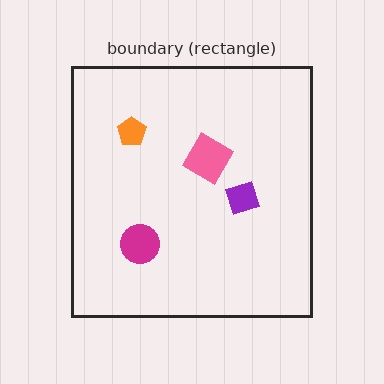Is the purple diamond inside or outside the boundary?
Inside.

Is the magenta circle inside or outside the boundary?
Inside.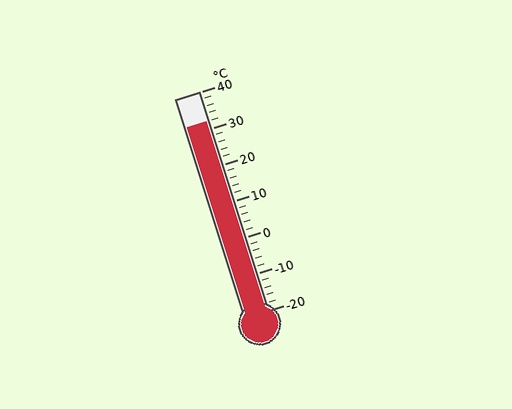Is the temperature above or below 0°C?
The temperature is above 0°C.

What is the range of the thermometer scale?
The thermometer scale ranges from -20°C to 40°C.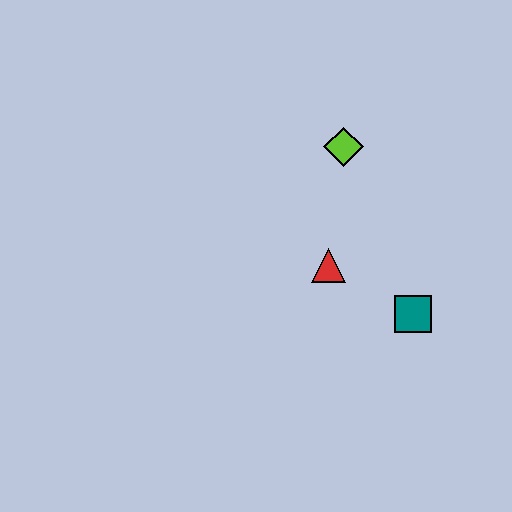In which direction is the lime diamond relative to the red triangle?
The lime diamond is above the red triangle.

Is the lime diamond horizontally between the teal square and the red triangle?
Yes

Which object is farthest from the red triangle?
The lime diamond is farthest from the red triangle.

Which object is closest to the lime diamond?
The red triangle is closest to the lime diamond.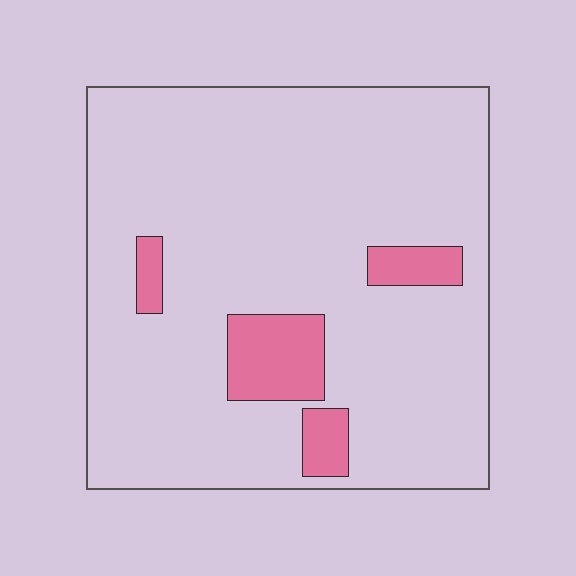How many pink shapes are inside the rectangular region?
4.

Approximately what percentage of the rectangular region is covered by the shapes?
Approximately 10%.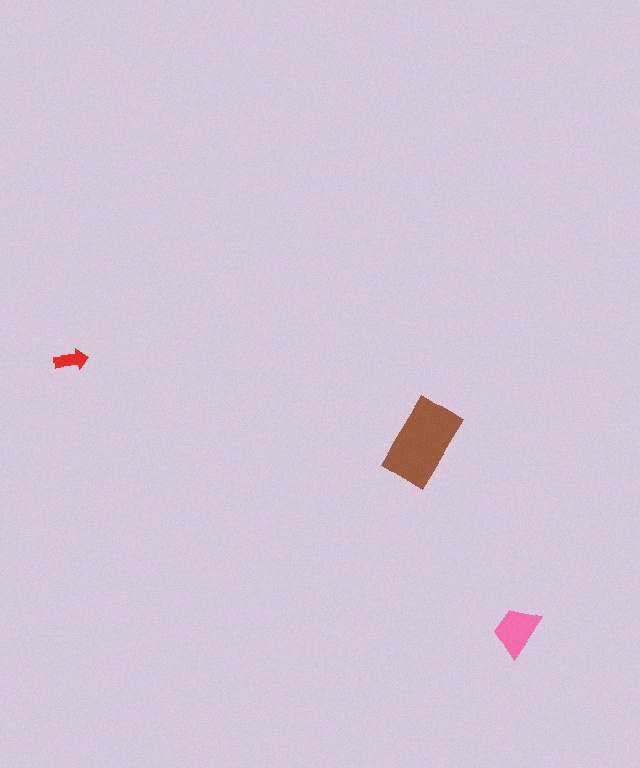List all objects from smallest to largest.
The red arrow, the pink trapezoid, the brown rectangle.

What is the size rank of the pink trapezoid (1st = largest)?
2nd.